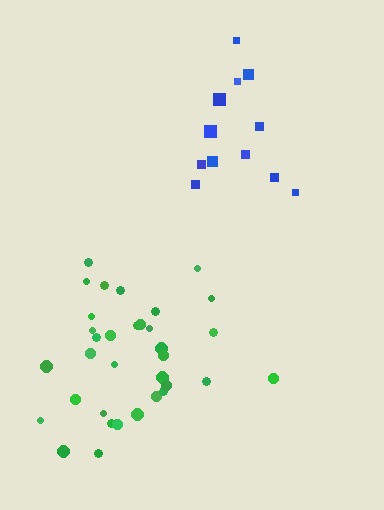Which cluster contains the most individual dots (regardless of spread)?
Green (34).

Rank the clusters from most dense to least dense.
green, blue.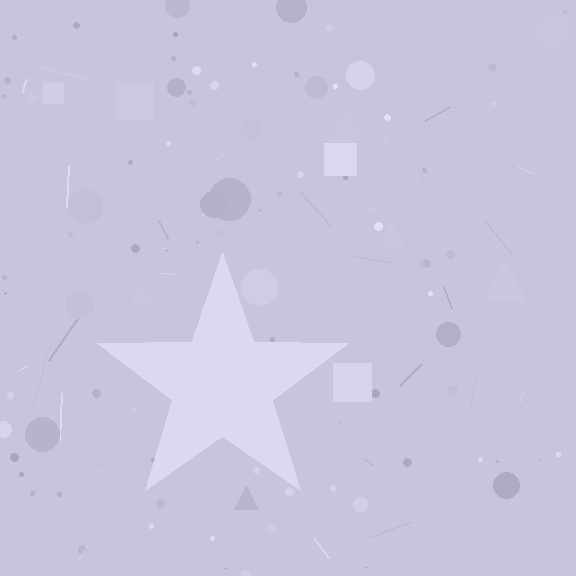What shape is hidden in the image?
A star is hidden in the image.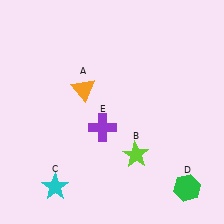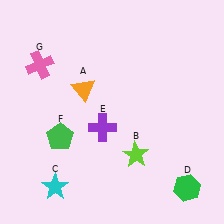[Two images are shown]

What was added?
A green pentagon (F), a pink cross (G) were added in Image 2.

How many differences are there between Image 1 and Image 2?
There are 2 differences between the two images.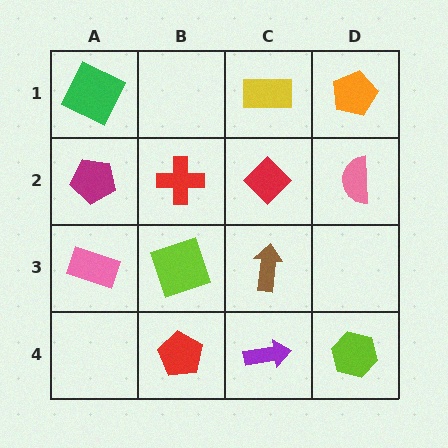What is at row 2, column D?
A pink semicircle.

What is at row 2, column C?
A red diamond.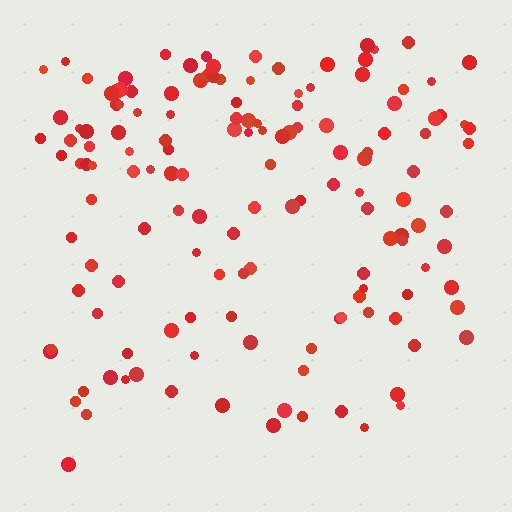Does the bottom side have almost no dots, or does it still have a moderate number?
Still a moderate number, just noticeably fewer than the top.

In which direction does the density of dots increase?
From bottom to top, with the top side densest.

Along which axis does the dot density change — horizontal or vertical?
Vertical.